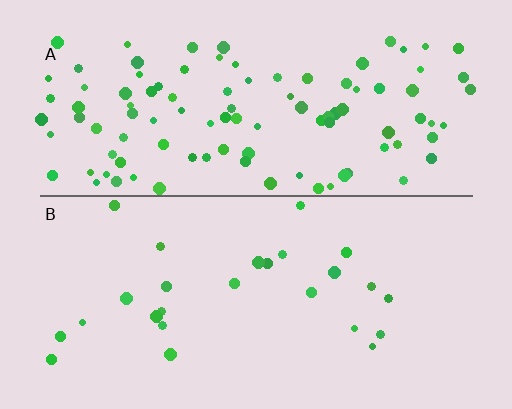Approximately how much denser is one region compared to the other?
Approximately 4.0× — region A over region B.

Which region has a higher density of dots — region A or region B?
A (the top).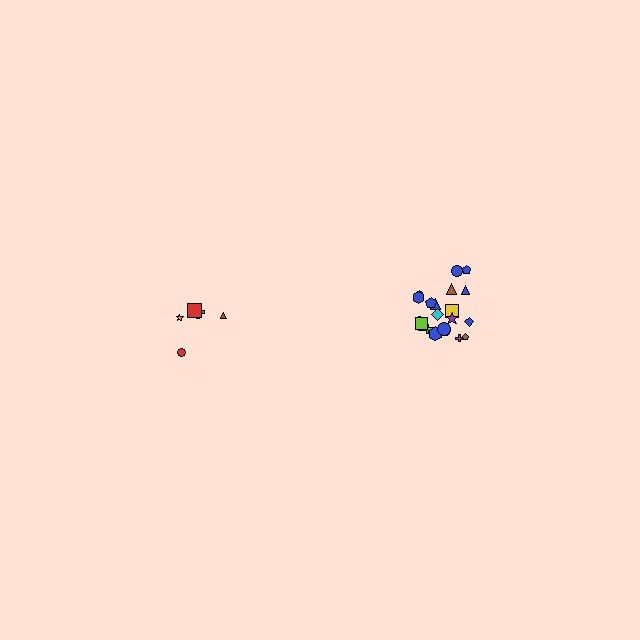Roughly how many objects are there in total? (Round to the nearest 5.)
Roughly 25 objects in total.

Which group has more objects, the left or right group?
The right group.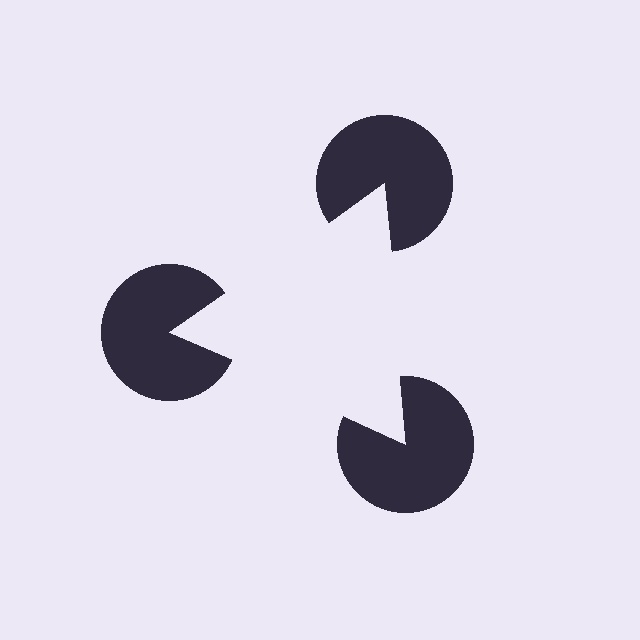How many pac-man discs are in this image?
There are 3 — one at each vertex of the illusory triangle.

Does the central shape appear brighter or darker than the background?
It typically appears slightly brighter than the background, even though no actual brightness change is drawn.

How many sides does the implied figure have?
3 sides.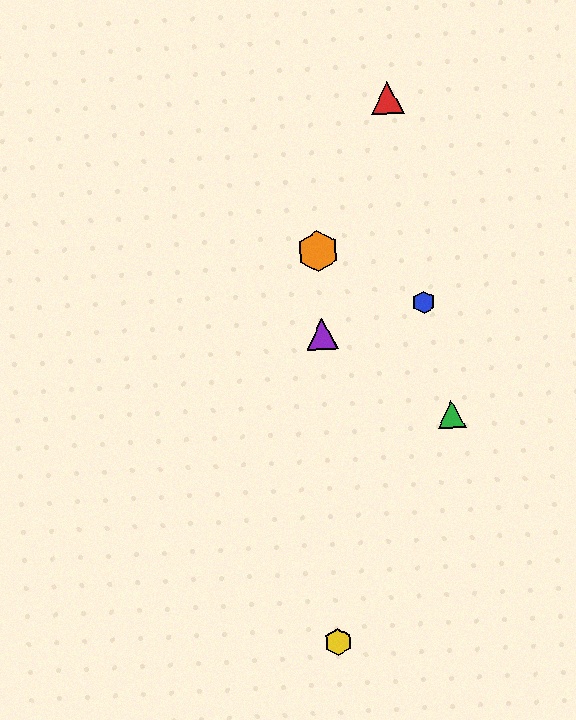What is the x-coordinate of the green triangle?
The green triangle is at x≈451.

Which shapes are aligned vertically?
The yellow hexagon, the purple triangle, the orange hexagon are aligned vertically.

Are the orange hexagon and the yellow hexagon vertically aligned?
Yes, both are at x≈318.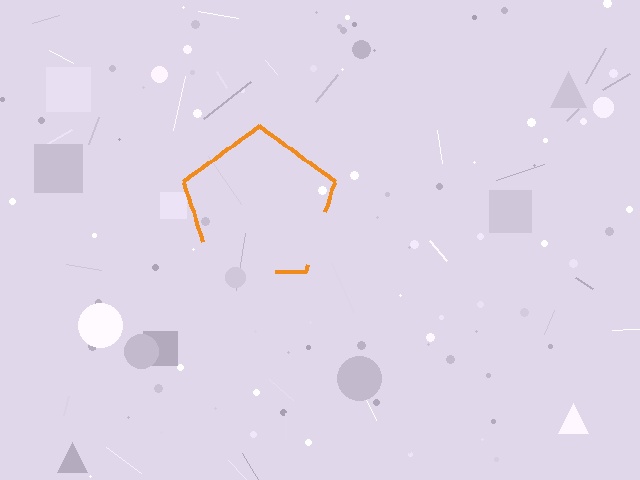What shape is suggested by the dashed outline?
The dashed outline suggests a pentagon.